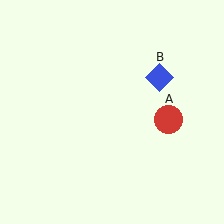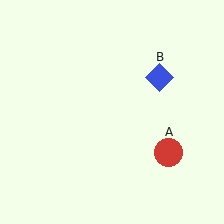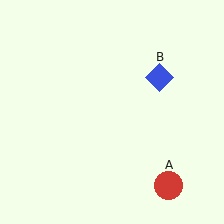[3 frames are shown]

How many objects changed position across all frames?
1 object changed position: red circle (object A).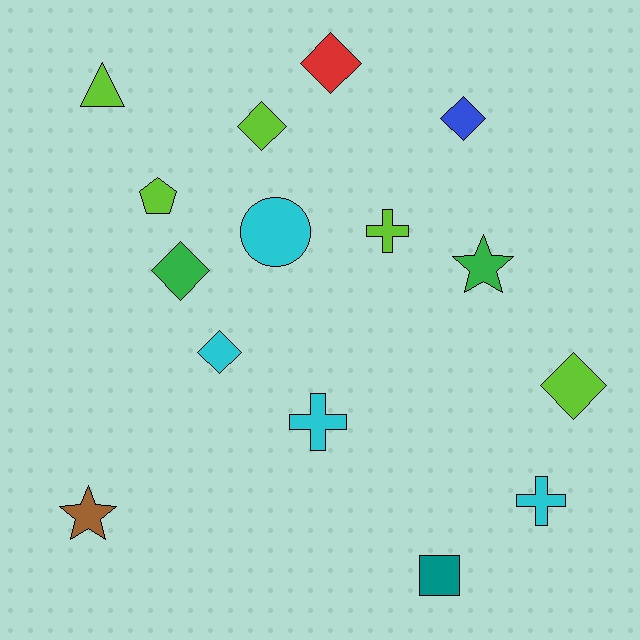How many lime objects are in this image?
There are 5 lime objects.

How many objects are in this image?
There are 15 objects.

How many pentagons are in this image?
There is 1 pentagon.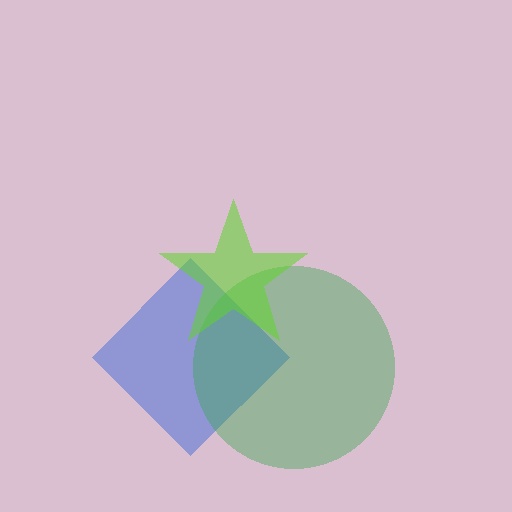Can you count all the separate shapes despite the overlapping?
Yes, there are 3 separate shapes.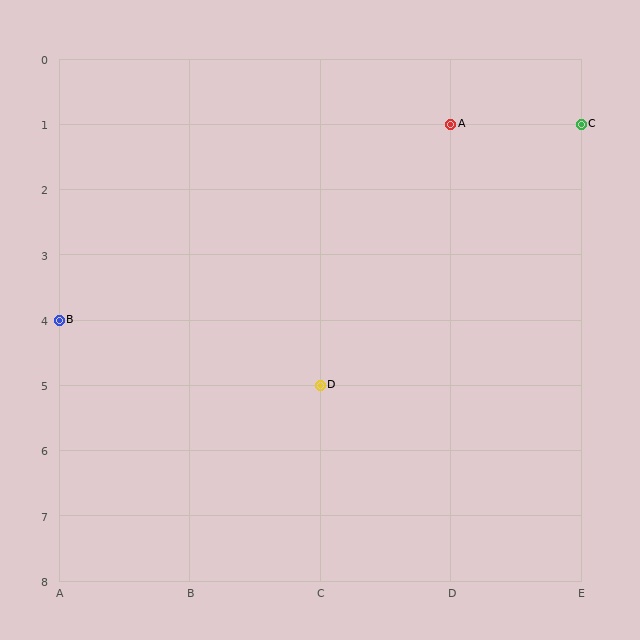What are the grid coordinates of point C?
Point C is at grid coordinates (E, 1).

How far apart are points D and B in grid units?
Points D and B are 2 columns and 1 row apart (about 2.2 grid units diagonally).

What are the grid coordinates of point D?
Point D is at grid coordinates (C, 5).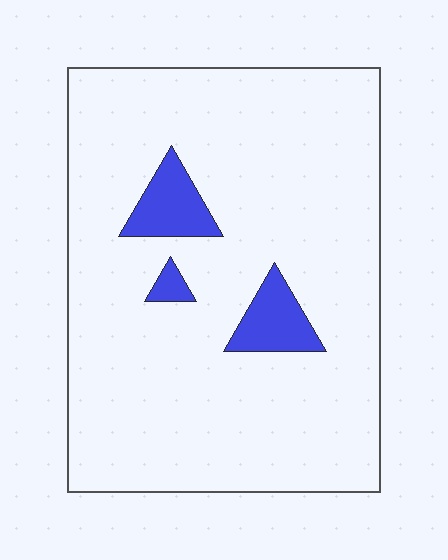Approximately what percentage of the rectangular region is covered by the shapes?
Approximately 10%.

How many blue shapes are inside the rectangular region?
3.